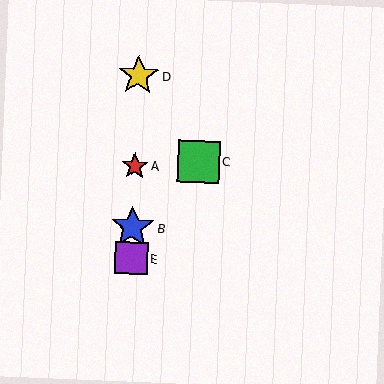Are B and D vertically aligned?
Yes, both are at x≈132.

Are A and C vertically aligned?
No, A is at x≈135 and C is at x≈198.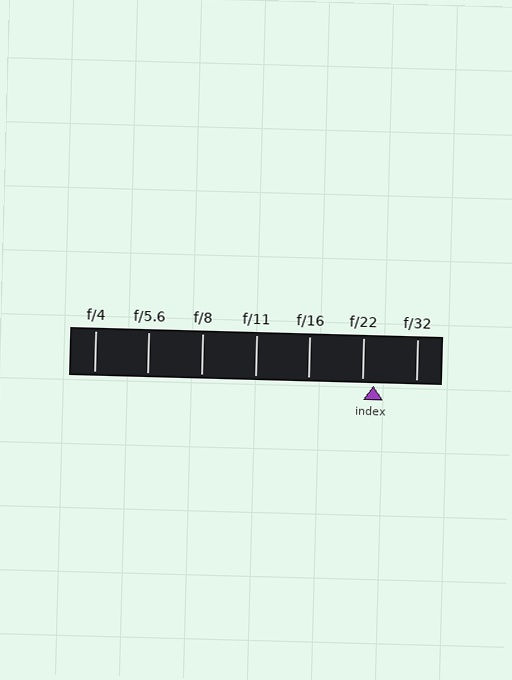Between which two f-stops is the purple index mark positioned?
The index mark is between f/22 and f/32.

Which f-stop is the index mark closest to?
The index mark is closest to f/22.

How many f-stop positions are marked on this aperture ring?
There are 7 f-stop positions marked.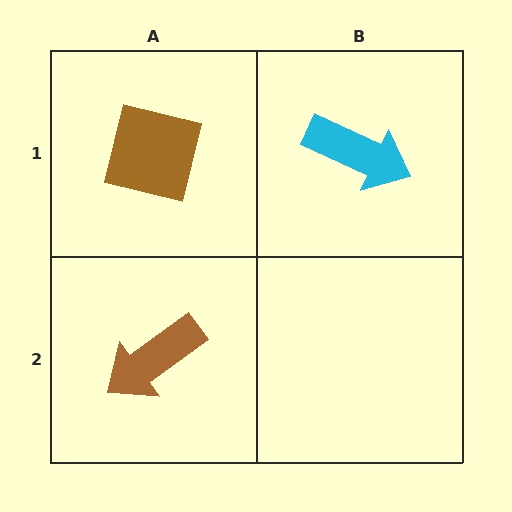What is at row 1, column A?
A brown square.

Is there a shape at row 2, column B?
No, that cell is empty.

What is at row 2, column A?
A brown arrow.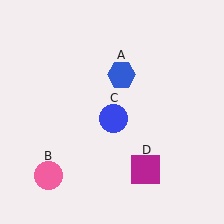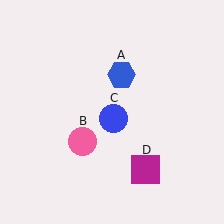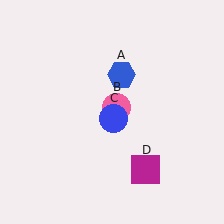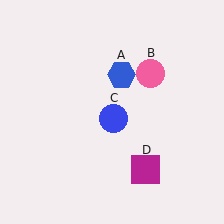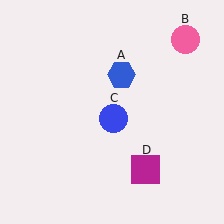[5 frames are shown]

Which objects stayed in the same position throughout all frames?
Blue hexagon (object A) and blue circle (object C) and magenta square (object D) remained stationary.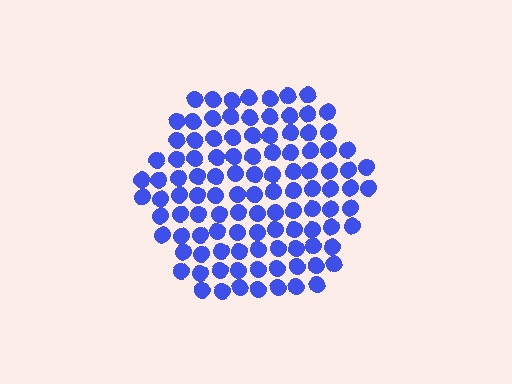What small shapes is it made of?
It is made of small circles.